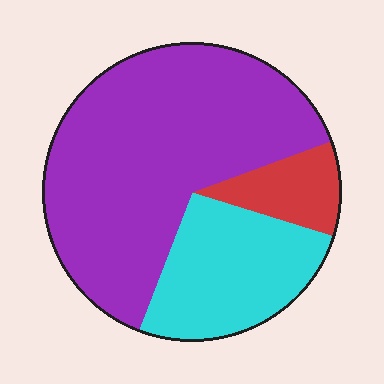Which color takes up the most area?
Purple, at roughly 65%.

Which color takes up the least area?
Red, at roughly 10%.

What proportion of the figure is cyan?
Cyan takes up between a sixth and a third of the figure.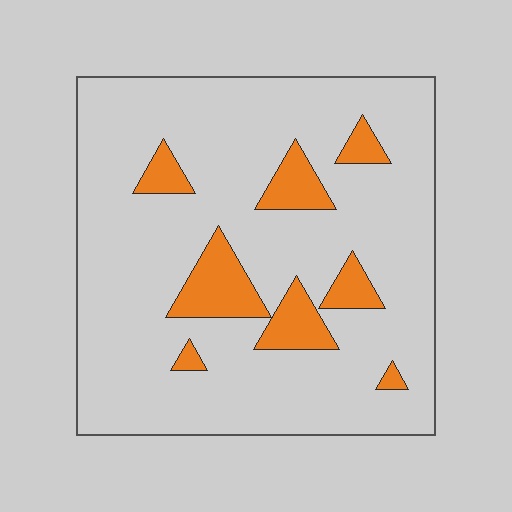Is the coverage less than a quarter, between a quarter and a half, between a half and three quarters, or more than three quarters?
Less than a quarter.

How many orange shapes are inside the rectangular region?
8.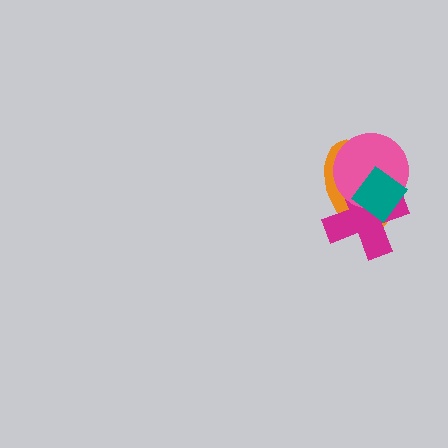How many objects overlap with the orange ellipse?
3 objects overlap with the orange ellipse.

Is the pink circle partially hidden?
Yes, it is partially covered by another shape.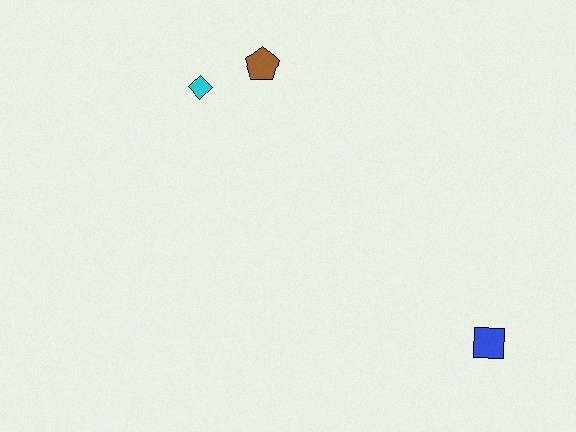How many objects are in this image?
There are 3 objects.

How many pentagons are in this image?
There is 1 pentagon.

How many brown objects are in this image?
There is 1 brown object.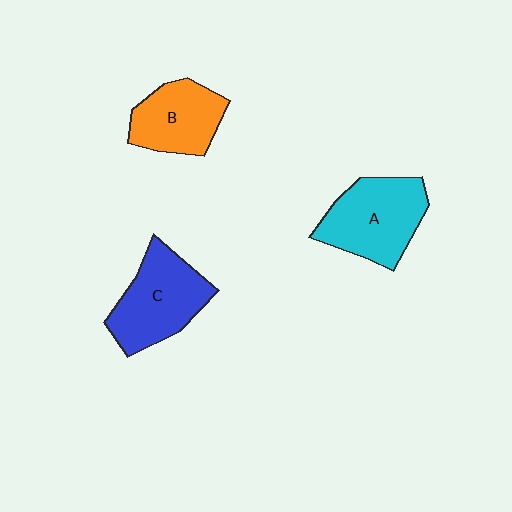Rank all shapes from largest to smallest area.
From largest to smallest: A (cyan), C (blue), B (orange).